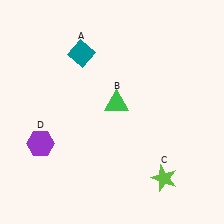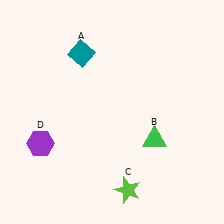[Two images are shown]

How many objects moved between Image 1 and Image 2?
2 objects moved between the two images.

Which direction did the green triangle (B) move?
The green triangle (B) moved right.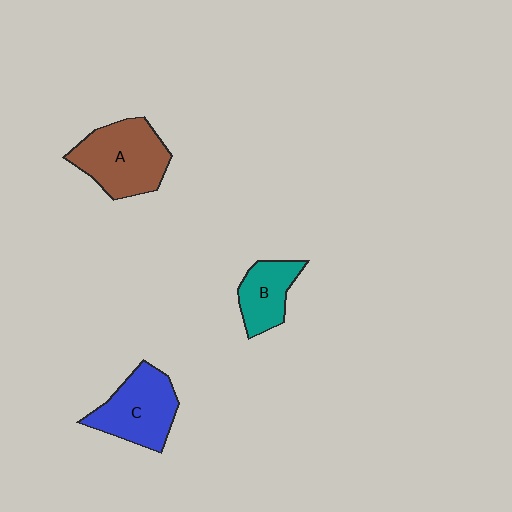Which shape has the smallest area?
Shape B (teal).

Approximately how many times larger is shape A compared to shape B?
Approximately 1.7 times.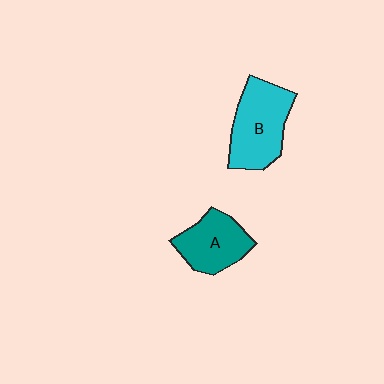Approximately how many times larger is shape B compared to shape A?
Approximately 1.3 times.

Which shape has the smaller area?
Shape A (teal).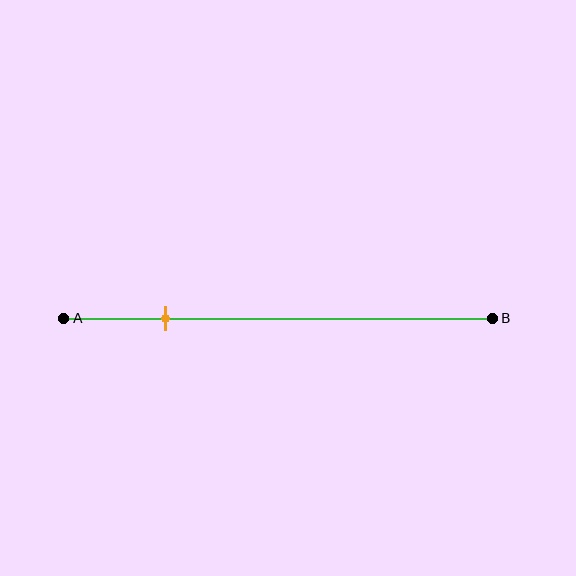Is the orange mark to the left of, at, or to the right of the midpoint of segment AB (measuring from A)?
The orange mark is to the left of the midpoint of segment AB.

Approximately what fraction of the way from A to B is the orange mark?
The orange mark is approximately 25% of the way from A to B.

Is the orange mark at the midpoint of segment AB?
No, the mark is at about 25% from A, not at the 50% midpoint.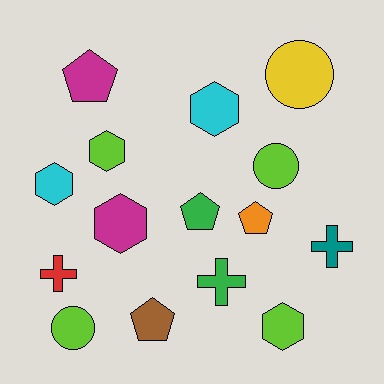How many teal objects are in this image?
There is 1 teal object.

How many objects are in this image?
There are 15 objects.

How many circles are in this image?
There are 3 circles.